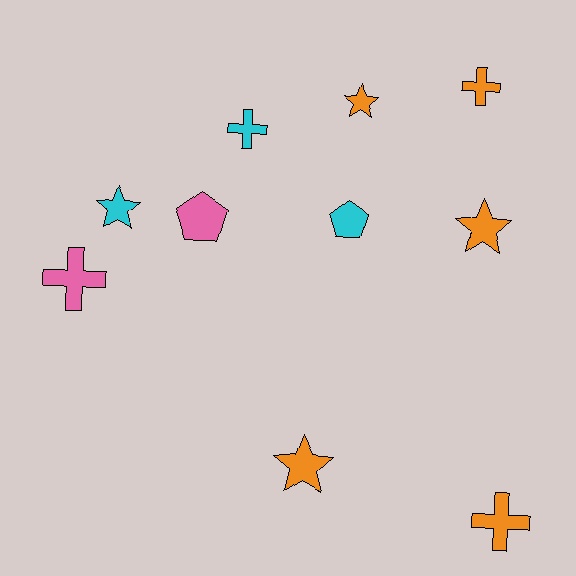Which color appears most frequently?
Orange, with 5 objects.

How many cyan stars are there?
There is 1 cyan star.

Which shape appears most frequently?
Cross, with 4 objects.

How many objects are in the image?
There are 10 objects.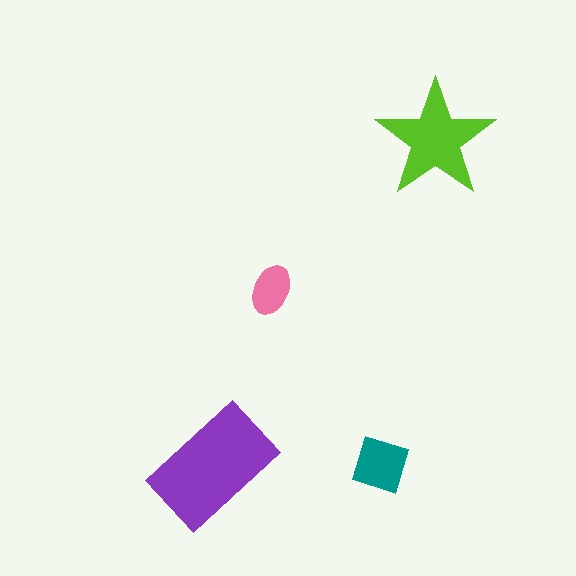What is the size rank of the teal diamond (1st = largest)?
3rd.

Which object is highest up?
The lime star is topmost.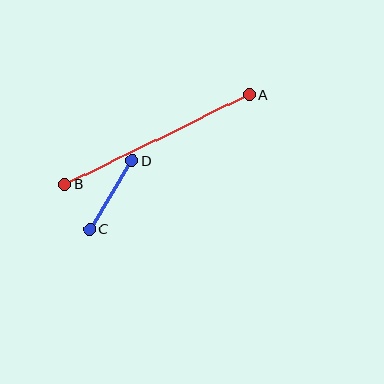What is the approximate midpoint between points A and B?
The midpoint is at approximately (157, 140) pixels.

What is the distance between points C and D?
The distance is approximately 80 pixels.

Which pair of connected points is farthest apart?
Points A and B are farthest apart.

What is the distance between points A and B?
The distance is approximately 205 pixels.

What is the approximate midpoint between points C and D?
The midpoint is at approximately (111, 195) pixels.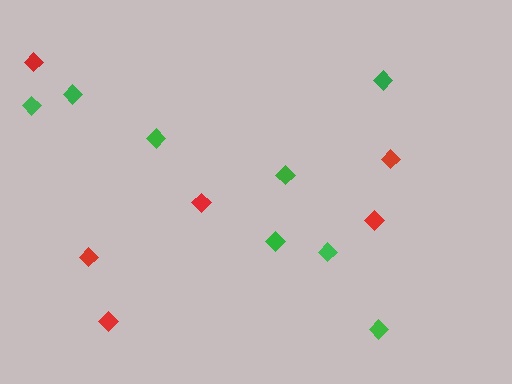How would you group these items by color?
There are 2 groups: one group of green diamonds (8) and one group of red diamonds (6).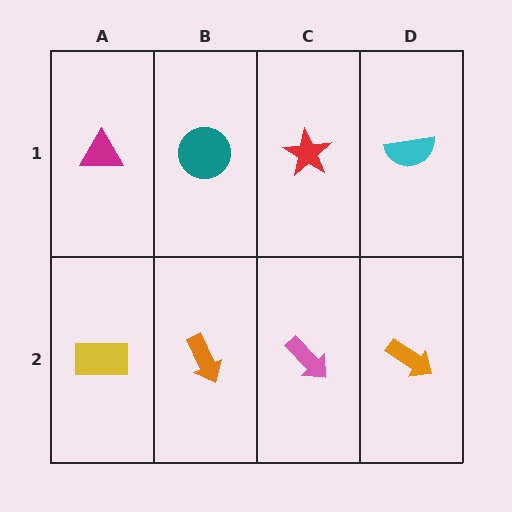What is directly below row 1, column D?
An orange arrow.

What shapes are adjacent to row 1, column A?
A yellow rectangle (row 2, column A), a teal circle (row 1, column B).